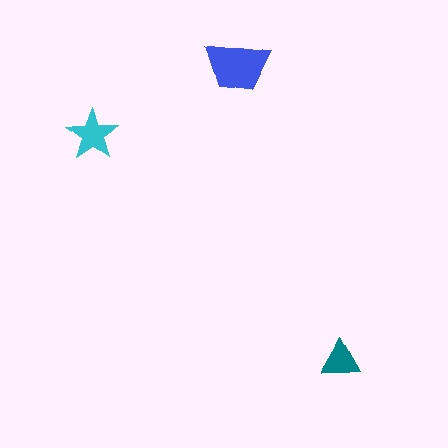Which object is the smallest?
The teal triangle.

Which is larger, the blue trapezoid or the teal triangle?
The blue trapezoid.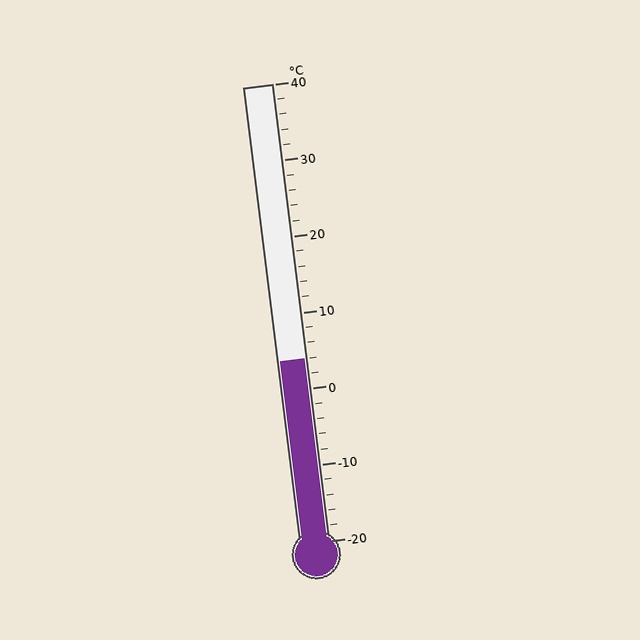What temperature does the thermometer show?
The thermometer shows approximately 4°C.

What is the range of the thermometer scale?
The thermometer scale ranges from -20°C to 40°C.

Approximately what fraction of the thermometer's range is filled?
The thermometer is filled to approximately 40% of its range.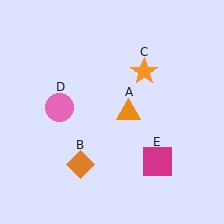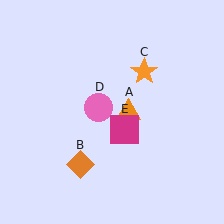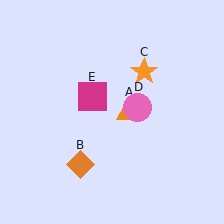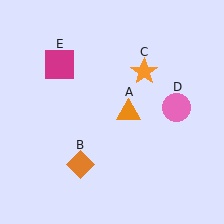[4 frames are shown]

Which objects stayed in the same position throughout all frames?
Orange triangle (object A) and orange diamond (object B) and orange star (object C) remained stationary.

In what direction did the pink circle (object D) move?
The pink circle (object D) moved right.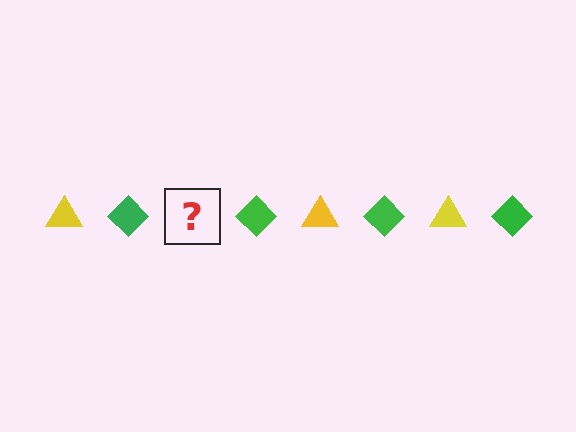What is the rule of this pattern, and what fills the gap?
The rule is that the pattern alternates between yellow triangle and green diamond. The gap should be filled with a yellow triangle.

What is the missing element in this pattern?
The missing element is a yellow triangle.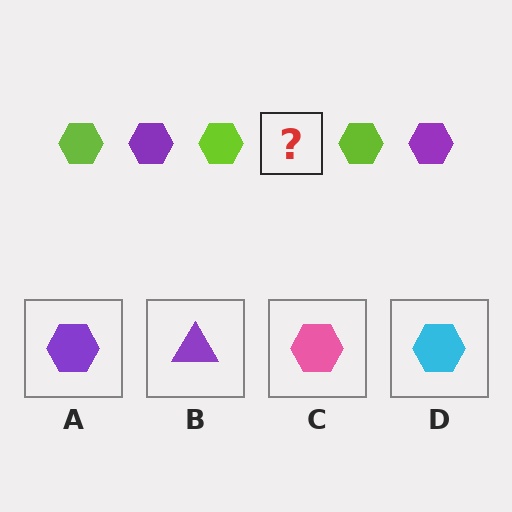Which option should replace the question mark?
Option A.